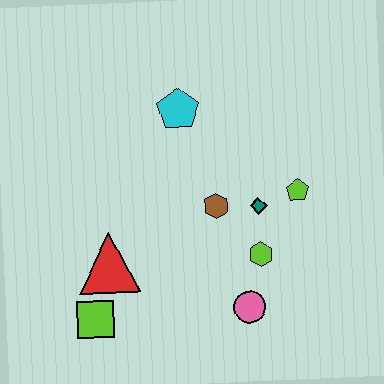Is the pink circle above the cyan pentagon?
No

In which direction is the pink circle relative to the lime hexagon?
The pink circle is below the lime hexagon.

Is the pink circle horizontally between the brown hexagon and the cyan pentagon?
No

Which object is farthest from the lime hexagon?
The lime square is farthest from the lime hexagon.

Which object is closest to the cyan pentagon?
The brown hexagon is closest to the cyan pentagon.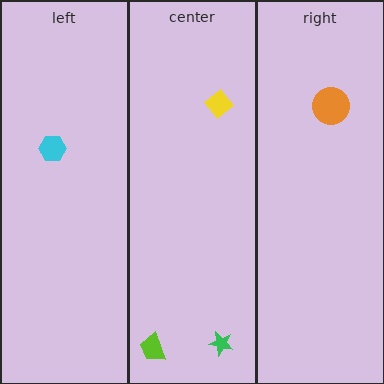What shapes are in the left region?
The cyan hexagon.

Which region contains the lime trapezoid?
The center region.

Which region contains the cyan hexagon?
The left region.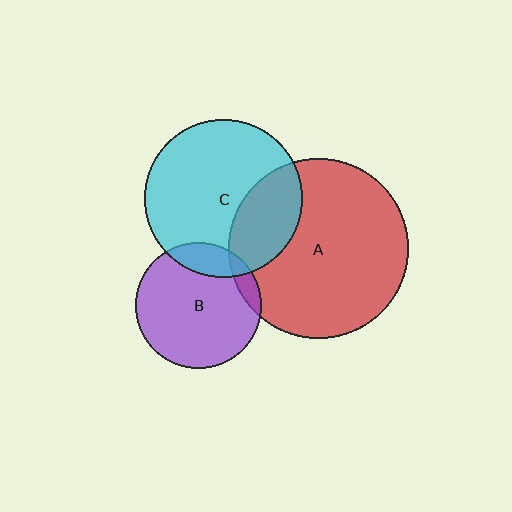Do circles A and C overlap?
Yes.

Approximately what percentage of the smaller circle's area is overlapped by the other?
Approximately 30%.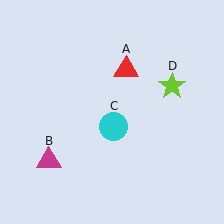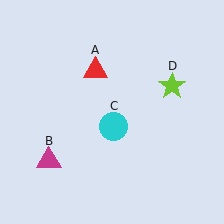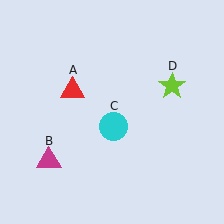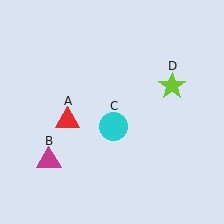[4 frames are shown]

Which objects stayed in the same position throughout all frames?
Magenta triangle (object B) and cyan circle (object C) and lime star (object D) remained stationary.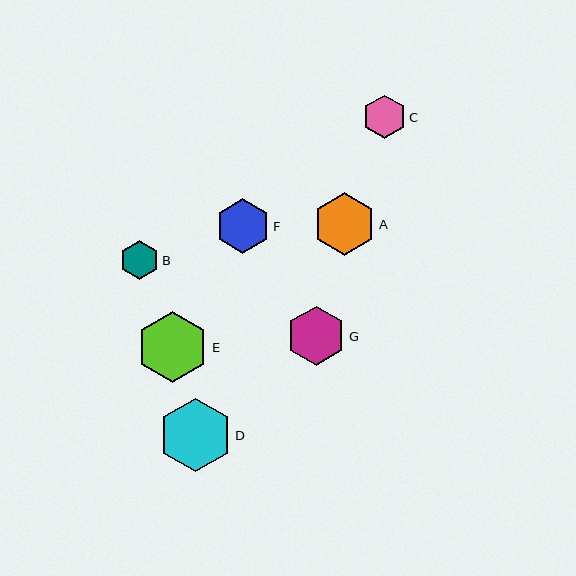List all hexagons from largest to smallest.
From largest to smallest: D, E, A, G, F, C, B.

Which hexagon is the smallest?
Hexagon B is the smallest with a size of approximately 39 pixels.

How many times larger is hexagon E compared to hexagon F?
Hexagon E is approximately 1.3 times the size of hexagon F.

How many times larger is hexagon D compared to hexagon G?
Hexagon D is approximately 1.2 times the size of hexagon G.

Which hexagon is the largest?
Hexagon D is the largest with a size of approximately 73 pixels.